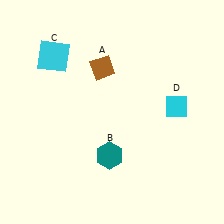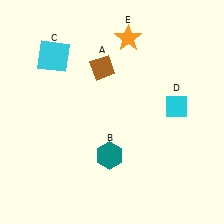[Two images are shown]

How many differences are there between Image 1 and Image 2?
There is 1 difference between the two images.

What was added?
An orange star (E) was added in Image 2.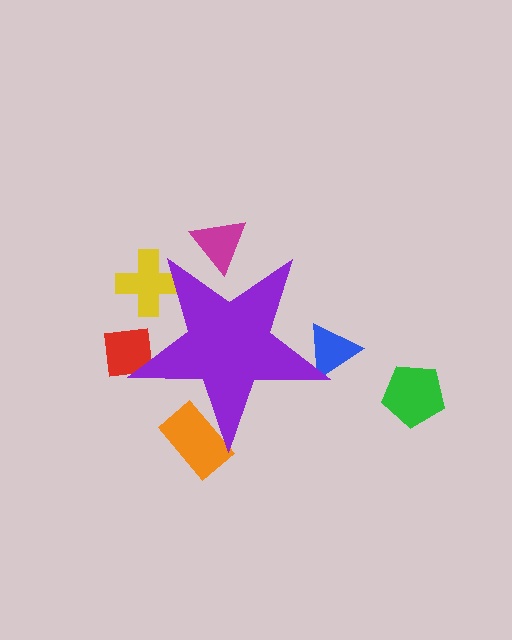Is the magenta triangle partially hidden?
Yes, the magenta triangle is partially hidden behind the purple star.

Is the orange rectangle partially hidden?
Yes, the orange rectangle is partially hidden behind the purple star.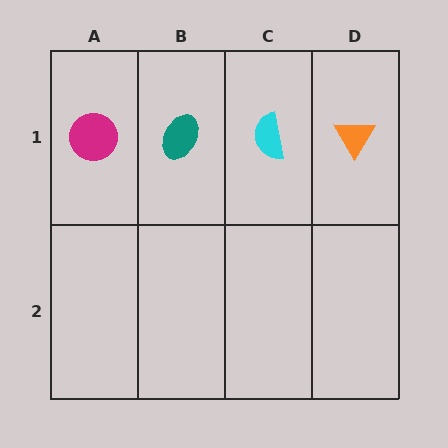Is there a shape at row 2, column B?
No, that cell is empty.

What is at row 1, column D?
An orange triangle.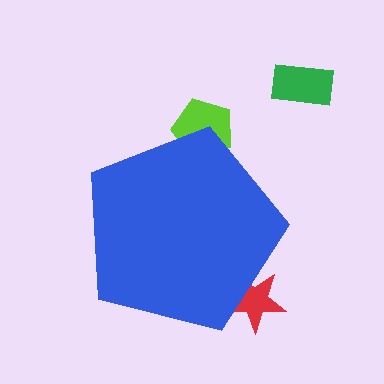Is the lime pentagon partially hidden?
Yes, the lime pentagon is partially hidden behind the blue pentagon.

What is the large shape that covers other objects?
A blue pentagon.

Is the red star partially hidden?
Yes, the red star is partially hidden behind the blue pentagon.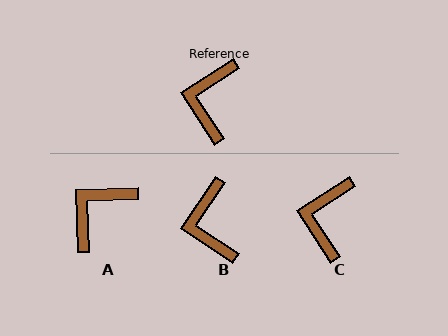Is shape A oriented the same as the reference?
No, it is off by about 31 degrees.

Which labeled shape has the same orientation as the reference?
C.